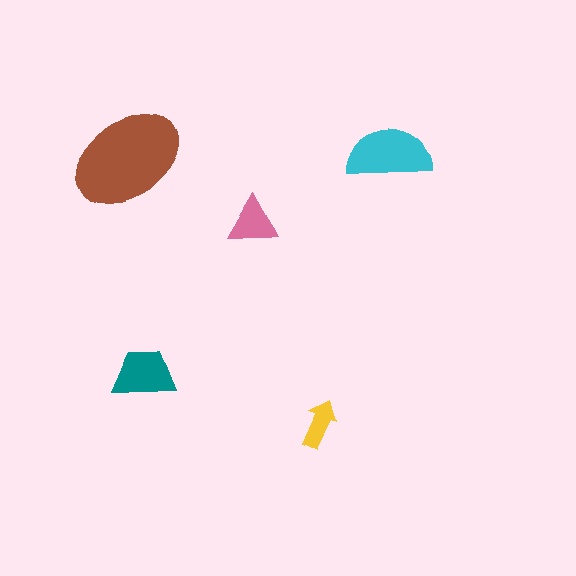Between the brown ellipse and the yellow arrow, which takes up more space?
The brown ellipse.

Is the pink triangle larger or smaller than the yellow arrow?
Larger.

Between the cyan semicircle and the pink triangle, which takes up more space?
The cyan semicircle.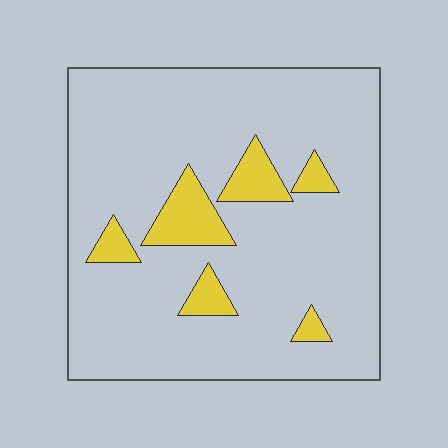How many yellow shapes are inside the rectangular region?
6.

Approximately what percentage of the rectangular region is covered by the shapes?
Approximately 10%.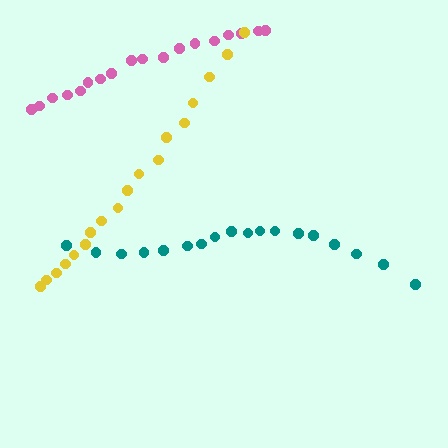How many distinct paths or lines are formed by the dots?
There are 3 distinct paths.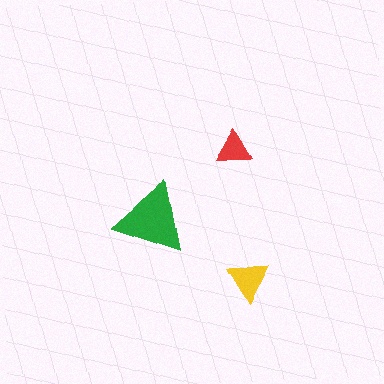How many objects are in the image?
There are 3 objects in the image.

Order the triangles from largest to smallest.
the green one, the yellow one, the red one.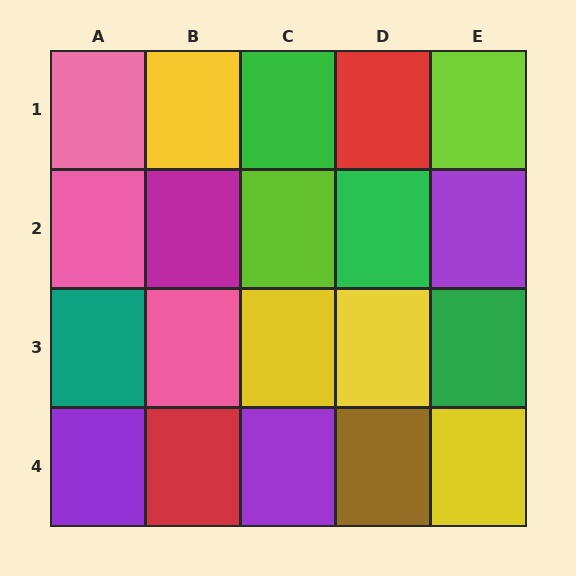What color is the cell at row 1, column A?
Pink.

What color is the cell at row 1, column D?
Red.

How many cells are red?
2 cells are red.